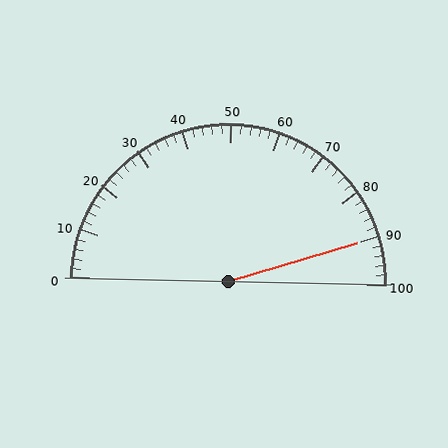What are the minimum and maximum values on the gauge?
The gauge ranges from 0 to 100.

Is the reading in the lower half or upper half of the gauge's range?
The reading is in the upper half of the range (0 to 100).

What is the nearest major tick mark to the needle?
The nearest major tick mark is 90.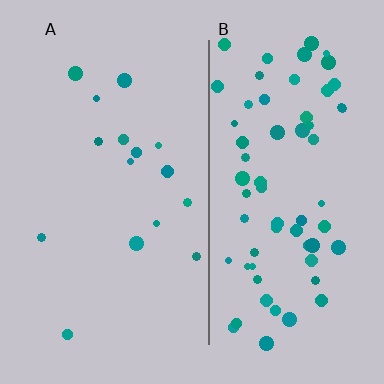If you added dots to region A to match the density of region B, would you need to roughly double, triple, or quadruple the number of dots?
Approximately quadruple.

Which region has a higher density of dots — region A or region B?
B (the right).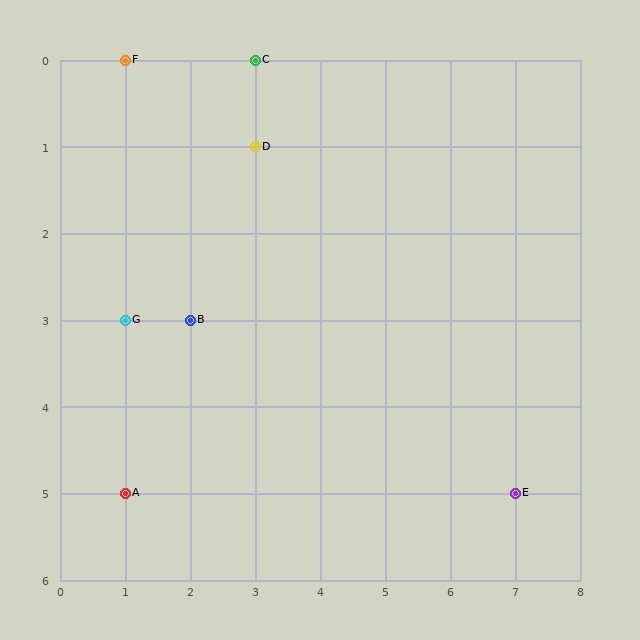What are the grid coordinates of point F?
Point F is at grid coordinates (1, 0).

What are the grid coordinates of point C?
Point C is at grid coordinates (3, 0).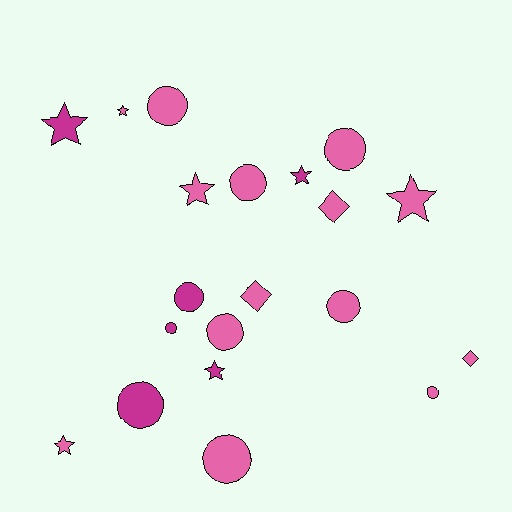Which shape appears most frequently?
Circle, with 10 objects.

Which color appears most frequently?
Pink, with 14 objects.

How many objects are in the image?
There are 20 objects.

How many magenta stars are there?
There are 3 magenta stars.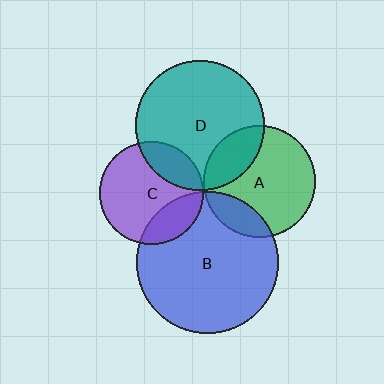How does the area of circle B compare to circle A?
Approximately 1.6 times.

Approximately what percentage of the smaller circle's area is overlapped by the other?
Approximately 20%.